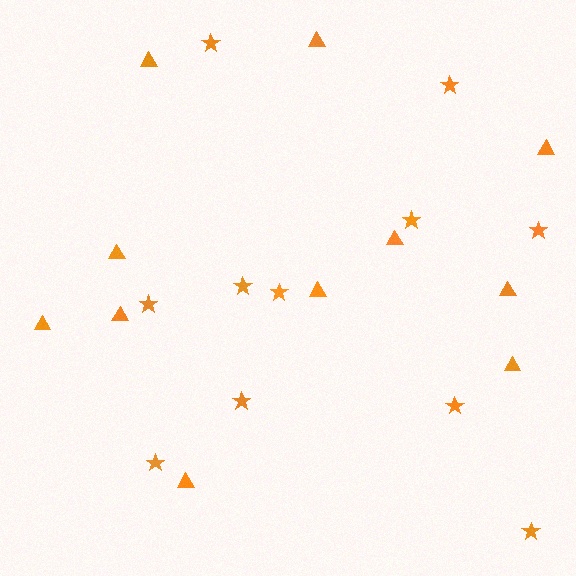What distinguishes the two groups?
There are 2 groups: one group of triangles (11) and one group of stars (11).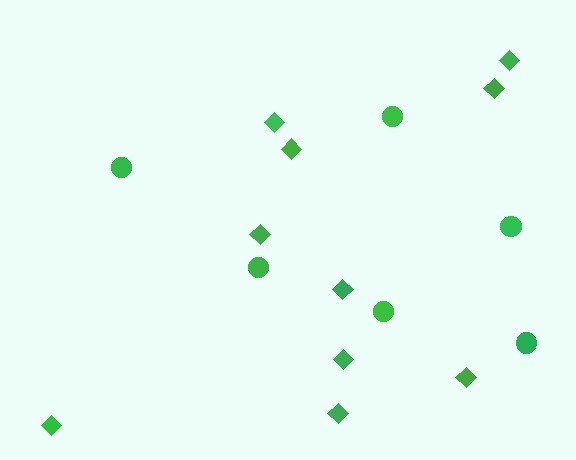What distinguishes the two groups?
There are 2 groups: one group of circles (6) and one group of diamonds (10).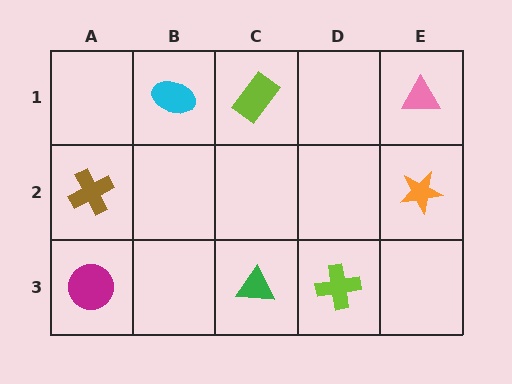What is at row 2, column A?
A brown cross.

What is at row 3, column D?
A lime cross.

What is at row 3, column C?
A green triangle.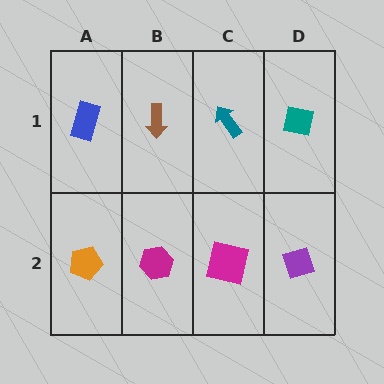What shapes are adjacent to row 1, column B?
A magenta hexagon (row 2, column B), a blue rectangle (row 1, column A), a teal arrow (row 1, column C).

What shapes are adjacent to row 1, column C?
A magenta square (row 2, column C), a brown arrow (row 1, column B), a teal square (row 1, column D).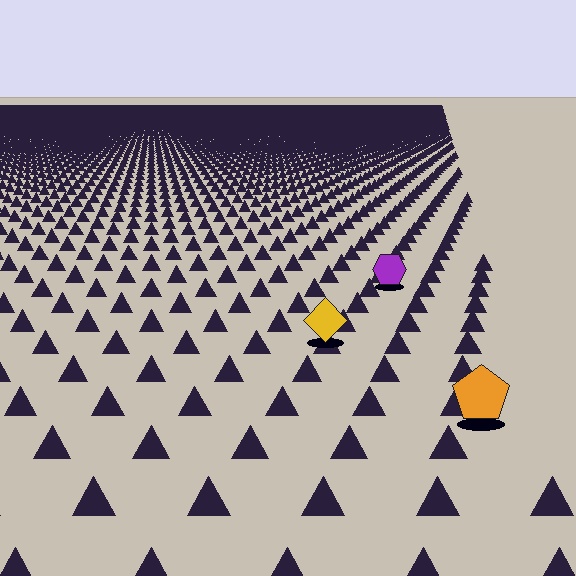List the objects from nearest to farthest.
From nearest to farthest: the orange pentagon, the yellow diamond, the purple hexagon.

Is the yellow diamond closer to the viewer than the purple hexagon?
Yes. The yellow diamond is closer — you can tell from the texture gradient: the ground texture is coarser near it.